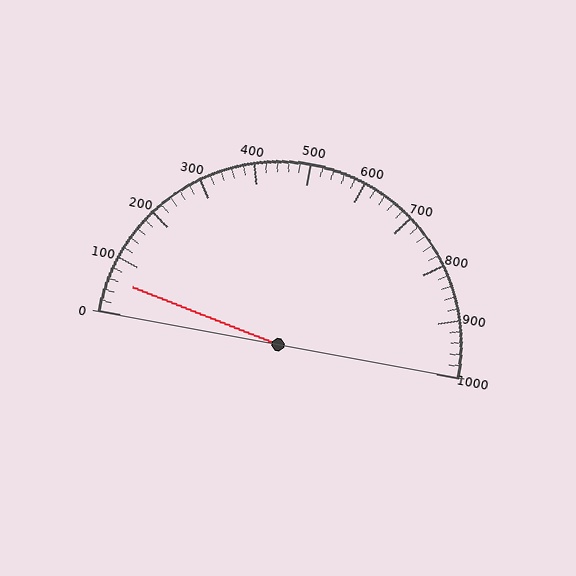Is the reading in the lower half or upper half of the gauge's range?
The reading is in the lower half of the range (0 to 1000).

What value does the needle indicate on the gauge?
The needle indicates approximately 60.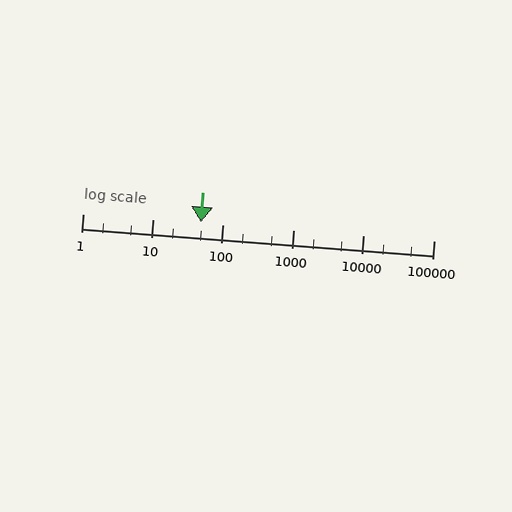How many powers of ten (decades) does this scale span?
The scale spans 5 decades, from 1 to 100000.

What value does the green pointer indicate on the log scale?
The pointer indicates approximately 48.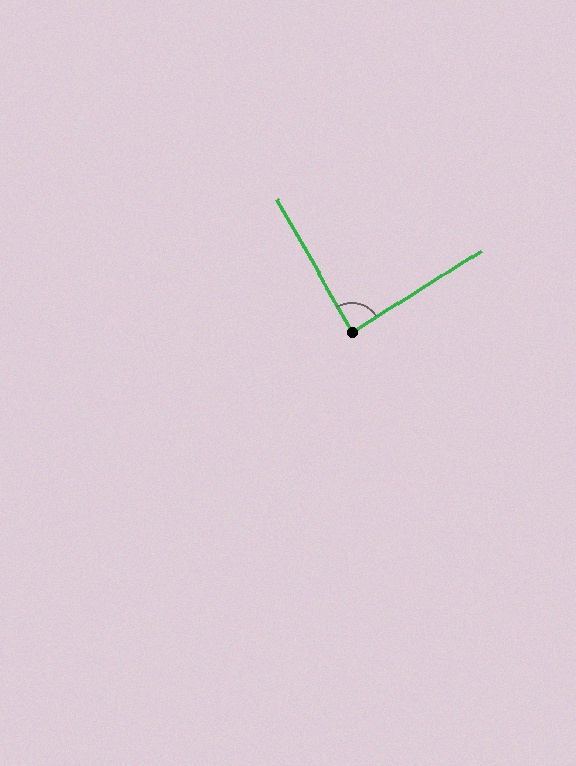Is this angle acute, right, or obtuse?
It is approximately a right angle.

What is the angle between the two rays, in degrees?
Approximately 87 degrees.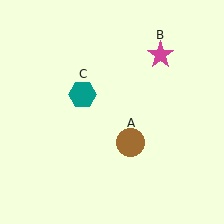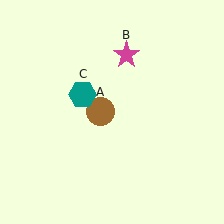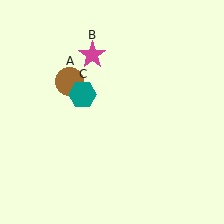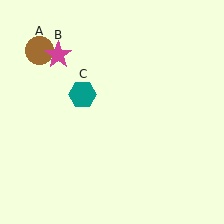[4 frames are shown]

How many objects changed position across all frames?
2 objects changed position: brown circle (object A), magenta star (object B).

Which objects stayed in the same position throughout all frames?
Teal hexagon (object C) remained stationary.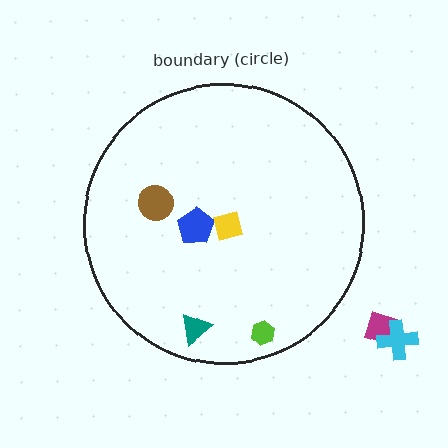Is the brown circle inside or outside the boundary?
Inside.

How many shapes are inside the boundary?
5 inside, 2 outside.